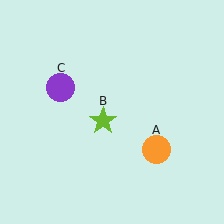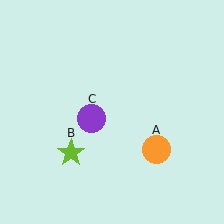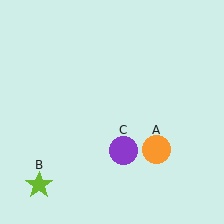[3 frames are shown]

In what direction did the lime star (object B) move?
The lime star (object B) moved down and to the left.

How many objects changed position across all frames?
2 objects changed position: lime star (object B), purple circle (object C).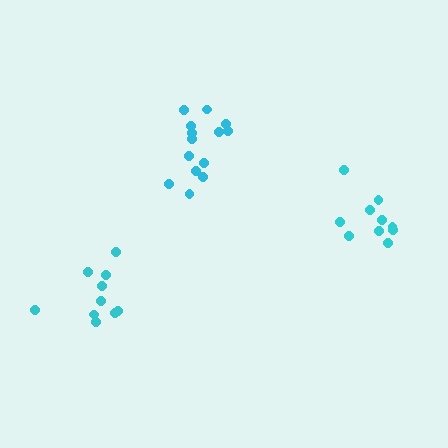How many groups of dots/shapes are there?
There are 3 groups.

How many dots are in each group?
Group 1: 14 dots, Group 2: 10 dots, Group 3: 10 dots (34 total).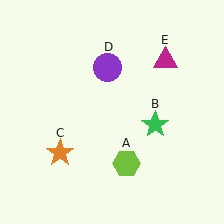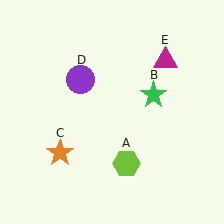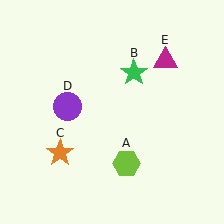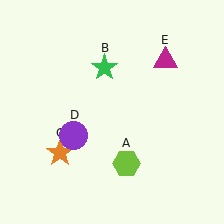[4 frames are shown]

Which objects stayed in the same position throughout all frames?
Lime hexagon (object A) and orange star (object C) and magenta triangle (object E) remained stationary.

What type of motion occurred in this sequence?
The green star (object B), purple circle (object D) rotated counterclockwise around the center of the scene.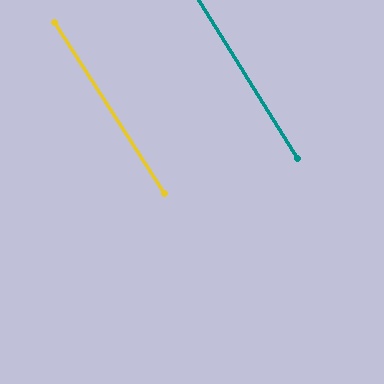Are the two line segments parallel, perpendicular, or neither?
Parallel — their directions differ by only 1.1°.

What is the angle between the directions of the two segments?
Approximately 1 degree.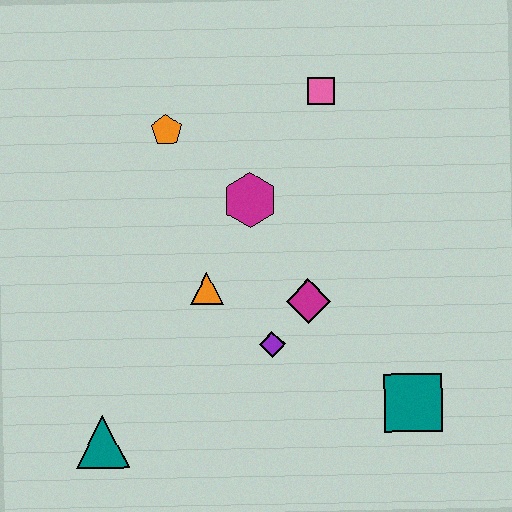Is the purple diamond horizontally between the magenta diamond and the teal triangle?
Yes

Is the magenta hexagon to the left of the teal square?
Yes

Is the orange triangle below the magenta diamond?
No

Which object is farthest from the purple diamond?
The pink square is farthest from the purple diamond.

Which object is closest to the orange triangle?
The purple diamond is closest to the orange triangle.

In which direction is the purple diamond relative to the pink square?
The purple diamond is below the pink square.